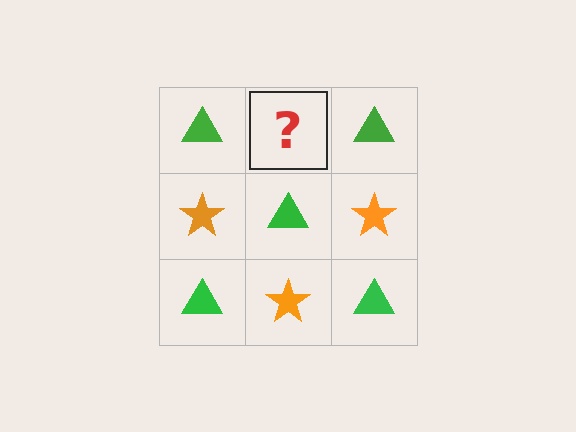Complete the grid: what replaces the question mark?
The question mark should be replaced with an orange star.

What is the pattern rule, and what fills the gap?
The rule is that it alternates green triangle and orange star in a checkerboard pattern. The gap should be filled with an orange star.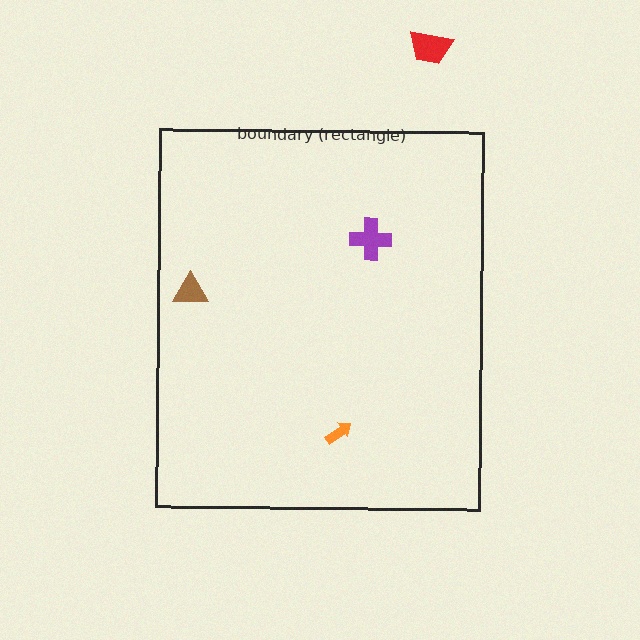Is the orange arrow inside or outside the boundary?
Inside.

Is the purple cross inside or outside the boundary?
Inside.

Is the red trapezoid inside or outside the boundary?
Outside.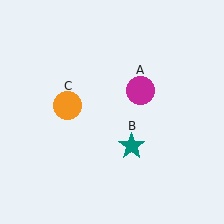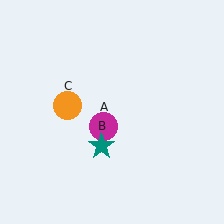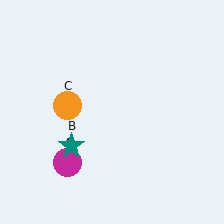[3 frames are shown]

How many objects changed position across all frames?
2 objects changed position: magenta circle (object A), teal star (object B).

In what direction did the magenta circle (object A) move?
The magenta circle (object A) moved down and to the left.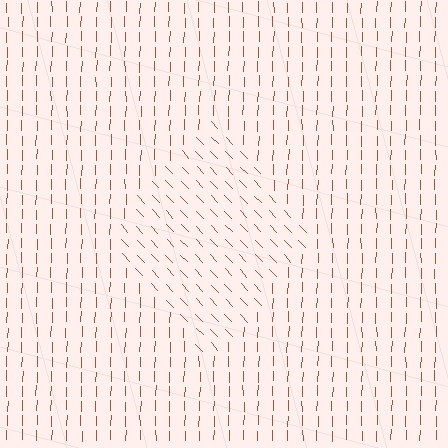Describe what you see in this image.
The image is filled with small brown line segments. A diamond region in the image has lines oriented differently from the surrounding lines, creating a visible texture boundary.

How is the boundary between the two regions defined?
The boundary is defined purely by a change in line orientation (approximately 45 degrees difference). All lines are the same color and thickness.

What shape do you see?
I see a diamond.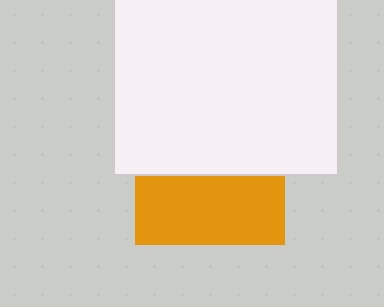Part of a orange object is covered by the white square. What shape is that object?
It is a square.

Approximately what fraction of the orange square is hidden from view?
Roughly 53% of the orange square is hidden behind the white square.